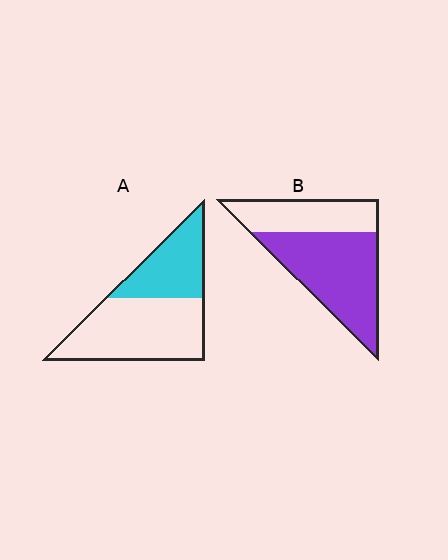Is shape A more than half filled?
No.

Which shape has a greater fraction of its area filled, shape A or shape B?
Shape B.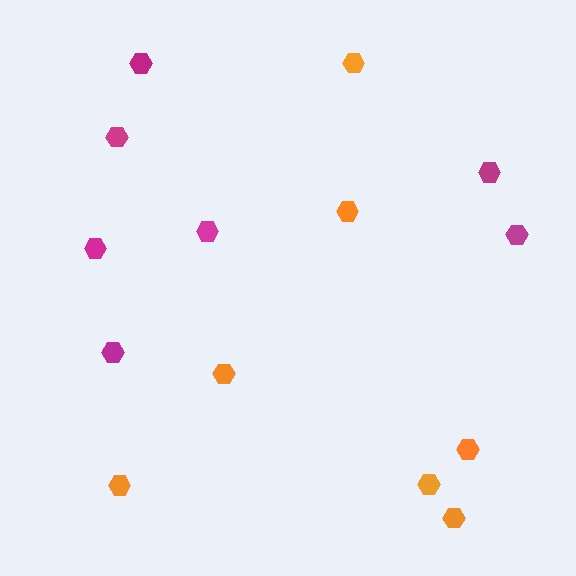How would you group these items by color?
There are 2 groups: one group of orange hexagons (7) and one group of magenta hexagons (7).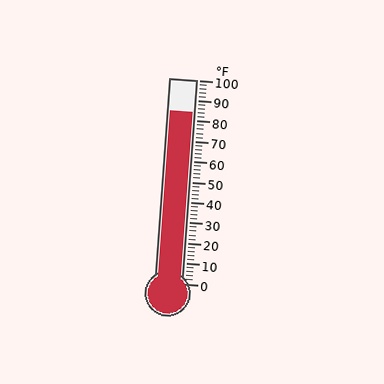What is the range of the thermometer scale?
The thermometer scale ranges from 0°F to 100°F.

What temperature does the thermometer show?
The thermometer shows approximately 84°F.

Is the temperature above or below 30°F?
The temperature is above 30°F.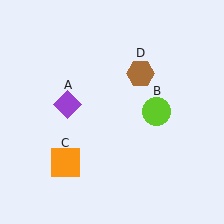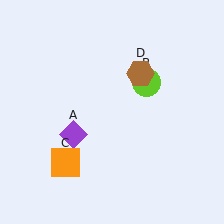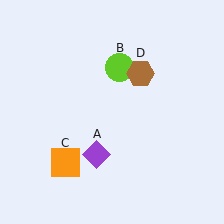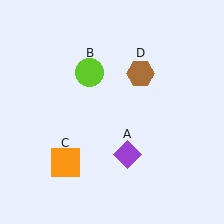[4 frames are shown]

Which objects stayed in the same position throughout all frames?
Orange square (object C) and brown hexagon (object D) remained stationary.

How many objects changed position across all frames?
2 objects changed position: purple diamond (object A), lime circle (object B).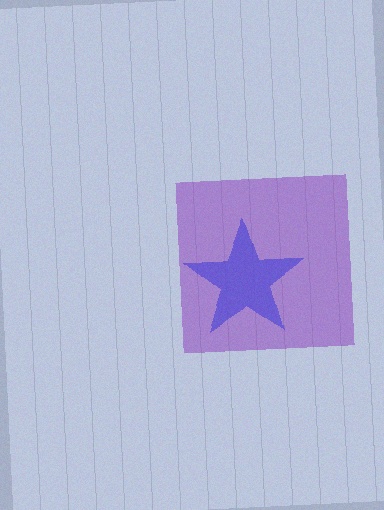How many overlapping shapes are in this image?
There are 2 overlapping shapes in the image.